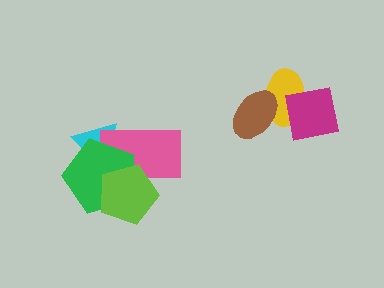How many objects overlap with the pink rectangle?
3 objects overlap with the pink rectangle.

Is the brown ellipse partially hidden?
No, no other shape covers it.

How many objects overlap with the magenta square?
1 object overlaps with the magenta square.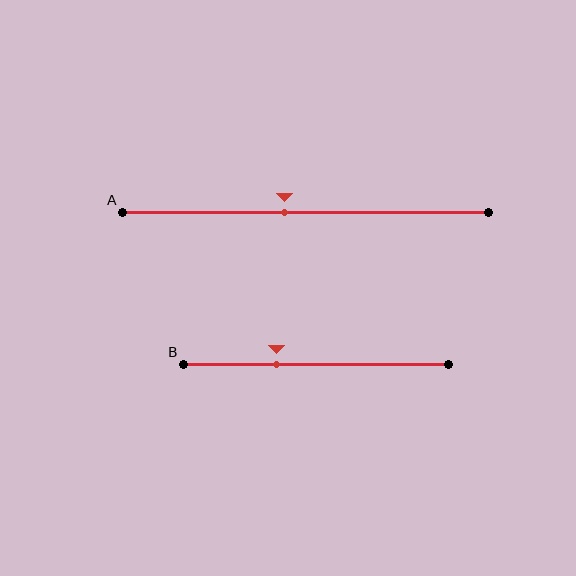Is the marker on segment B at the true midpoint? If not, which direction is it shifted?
No, the marker on segment B is shifted to the left by about 15% of the segment length.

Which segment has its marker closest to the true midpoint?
Segment A has its marker closest to the true midpoint.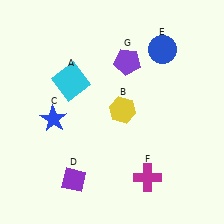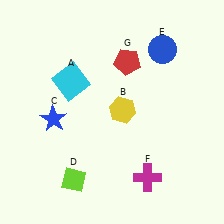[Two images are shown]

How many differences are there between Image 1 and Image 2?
There are 2 differences between the two images.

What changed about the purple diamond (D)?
In Image 1, D is purple. In Image 2, it changed to lime.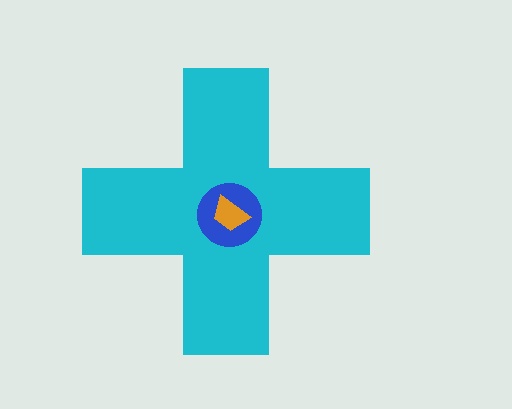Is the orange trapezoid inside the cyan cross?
Yes.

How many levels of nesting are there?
3.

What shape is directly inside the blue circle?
The orange trapezoid.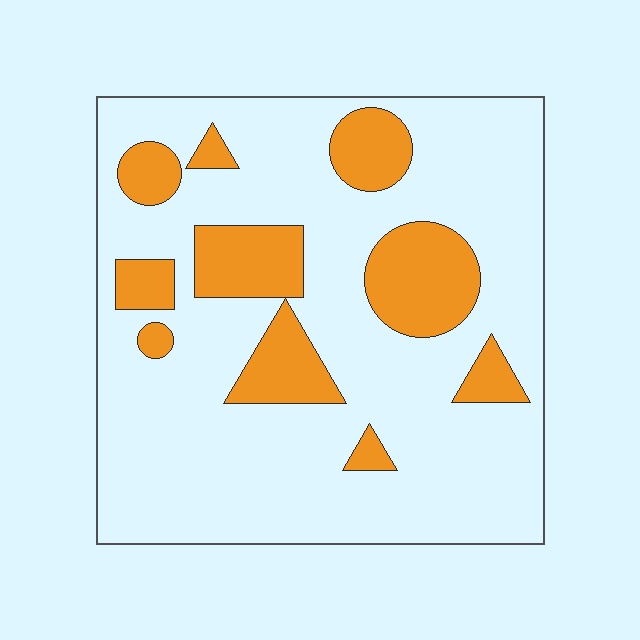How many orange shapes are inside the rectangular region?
10.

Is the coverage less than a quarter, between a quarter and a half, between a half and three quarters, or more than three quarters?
Less than a quarter.